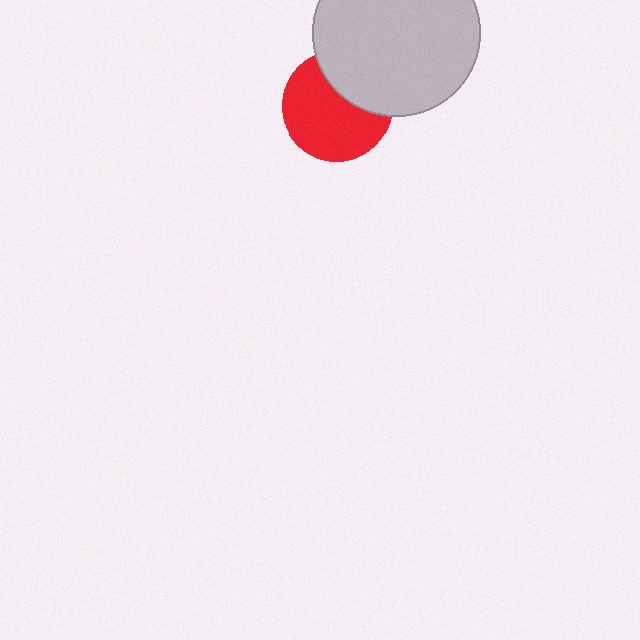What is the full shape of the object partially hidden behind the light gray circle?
The partially hidden object is a red circle.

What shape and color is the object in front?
The object in front is a light gray circle.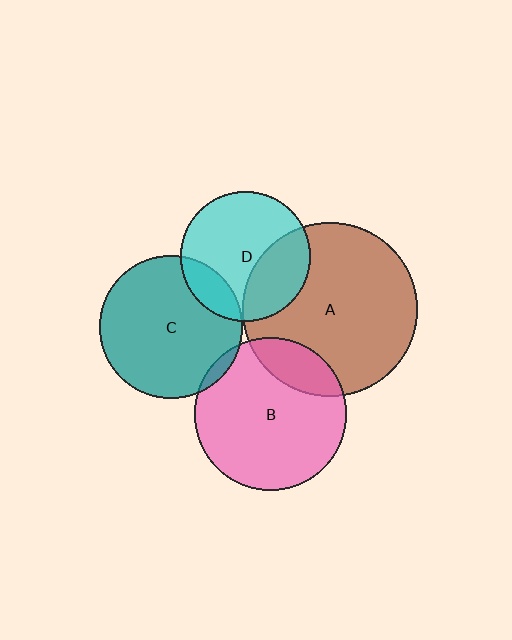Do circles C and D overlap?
Yes.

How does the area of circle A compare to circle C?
Approximately 1.5 times.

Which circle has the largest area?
Circle A (brown).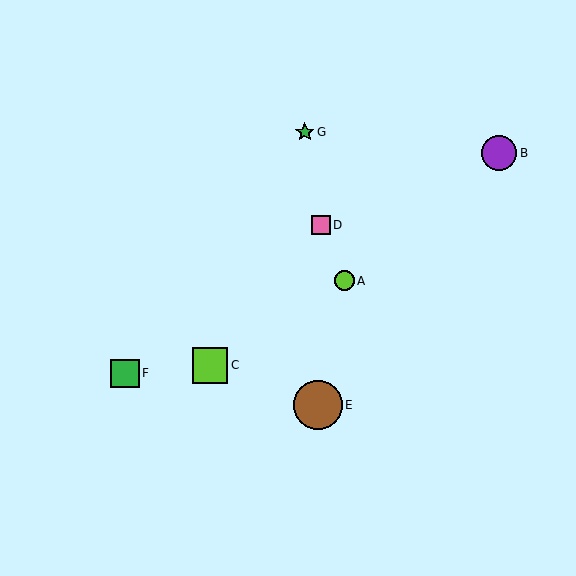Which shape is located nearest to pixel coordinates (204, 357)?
The lime square (labeled C) at (210, 365) is nearest to that location.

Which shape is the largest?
The brown circle (labeled E) is the largest.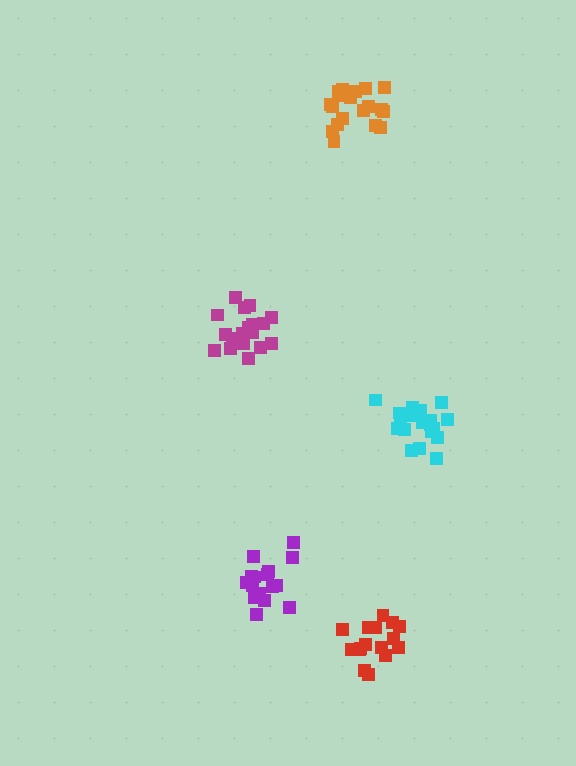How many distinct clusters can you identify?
There are 5 distinct clusters.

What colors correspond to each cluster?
The clusters are colored: purple, orange, magenta, red, cyan.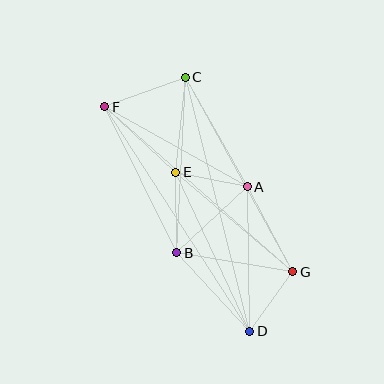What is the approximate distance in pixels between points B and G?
The distance between B and G is approximately 118 pixels.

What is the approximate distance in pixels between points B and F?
The distance between B and F is approximately 163 pixels.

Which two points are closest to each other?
Points A and E are closest to each other.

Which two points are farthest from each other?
Points D and F are farthest from each other.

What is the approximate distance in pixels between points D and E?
The distance between D and E is approximately 175 pixels.